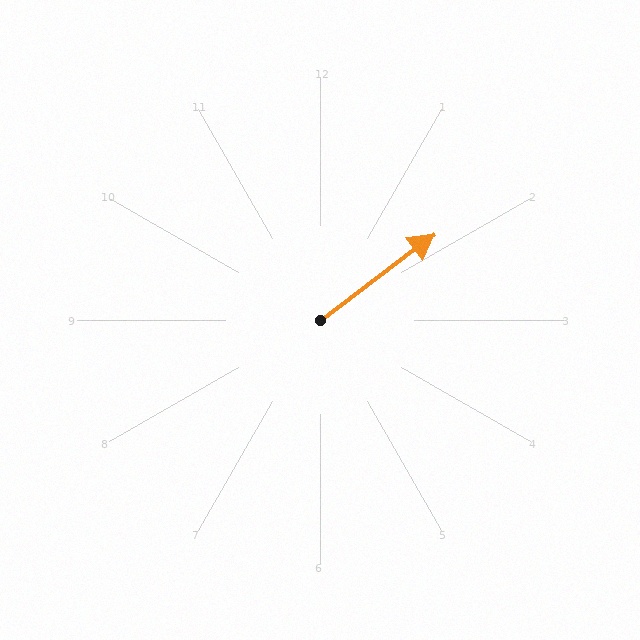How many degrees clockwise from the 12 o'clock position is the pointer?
Approximately 53 degrees.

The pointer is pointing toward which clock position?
Roughly 2 o'clock.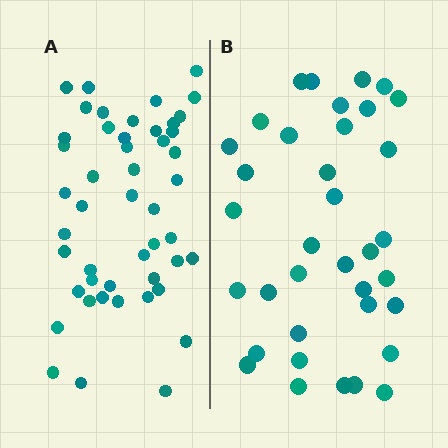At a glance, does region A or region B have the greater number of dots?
Region A (the left region) has more dots.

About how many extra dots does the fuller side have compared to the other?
Region A has roughly 12 or so more dots than region B.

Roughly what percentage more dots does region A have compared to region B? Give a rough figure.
About 35% more.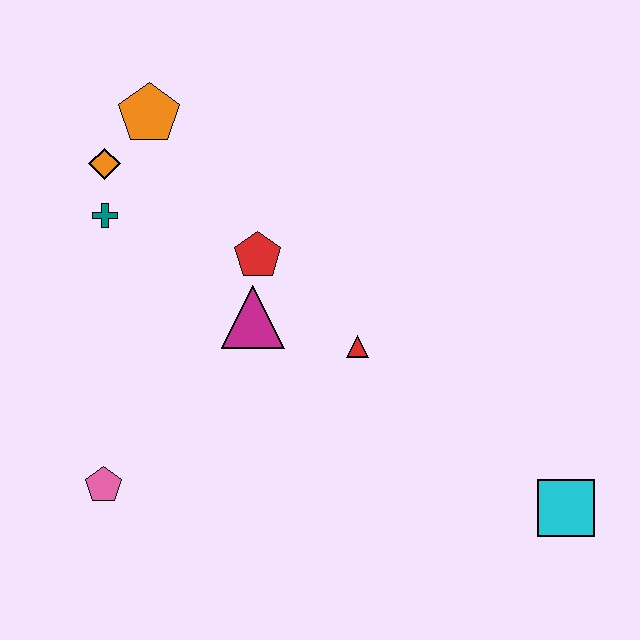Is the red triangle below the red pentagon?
Yes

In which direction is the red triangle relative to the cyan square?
The red triangle is to the left of the cyan square.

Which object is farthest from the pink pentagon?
The cyan square is farthest from the pink pentagon.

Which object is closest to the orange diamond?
The teal cross is closest to the orange diamond.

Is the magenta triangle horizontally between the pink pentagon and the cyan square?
Yes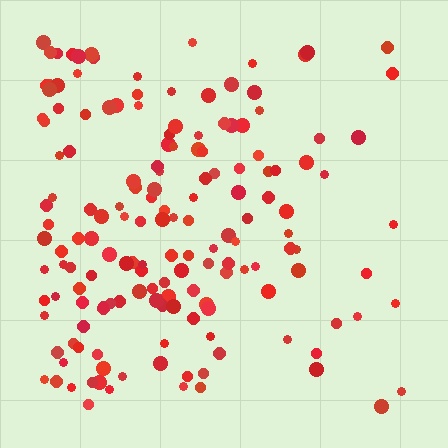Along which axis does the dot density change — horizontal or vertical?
Horizontal.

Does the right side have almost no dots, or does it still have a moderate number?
Still a moderate number, just noticeably fewer than the left.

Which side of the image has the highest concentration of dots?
The left.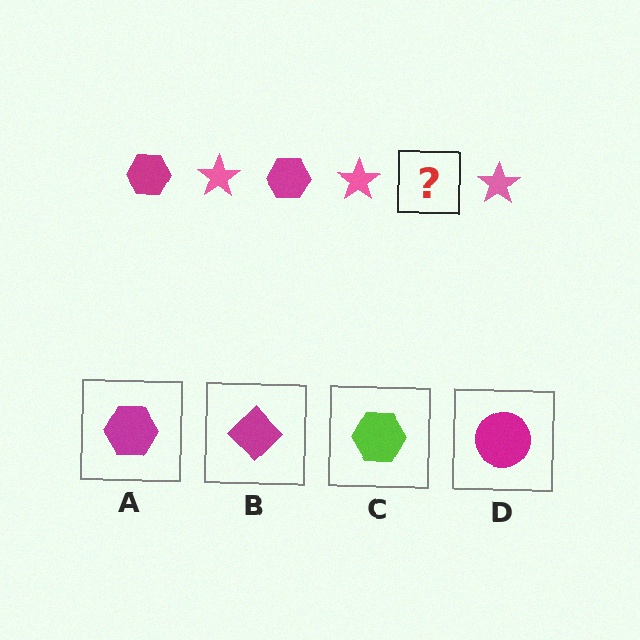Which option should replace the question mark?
Option A.